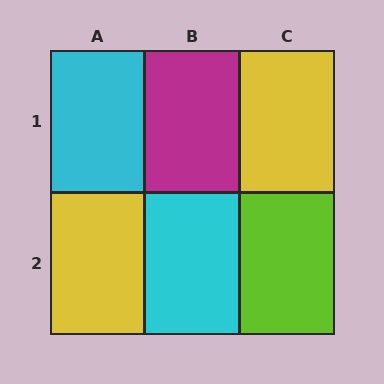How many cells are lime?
1 cell is lime.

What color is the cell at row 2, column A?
Yellow.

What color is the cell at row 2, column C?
Lime.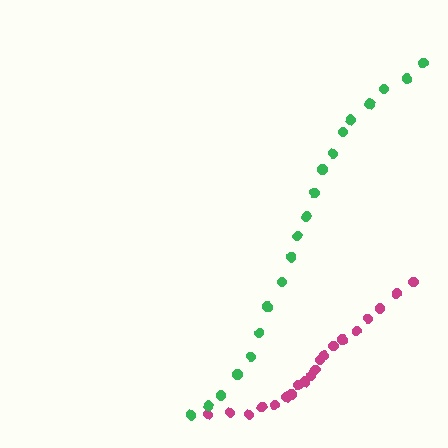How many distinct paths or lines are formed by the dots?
There are 2 distinct paths.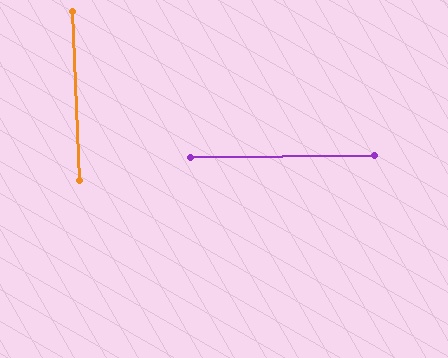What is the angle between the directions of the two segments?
Approximately 88 degrees.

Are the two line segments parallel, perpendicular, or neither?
Perpendicular — they meet at approximately 88°.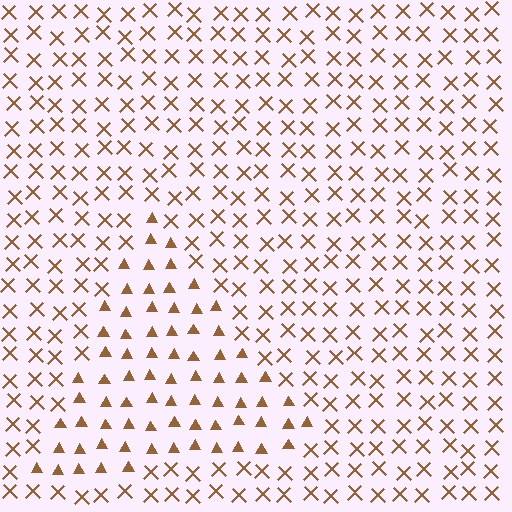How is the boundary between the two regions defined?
The boundary is defined by a change in element shape: triangles inside vs. X marks outside. All elements share the same color and spacing.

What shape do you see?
I see a triangle.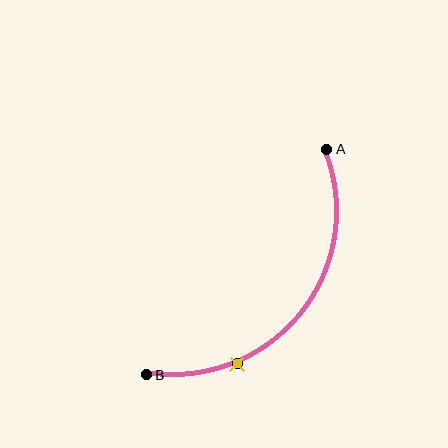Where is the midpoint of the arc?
The arc midpoint is the point on the curve farthest from the straight line joining A and B. It sits below and to the right of that line.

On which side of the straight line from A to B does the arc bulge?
The arc bulges below and to the right of the straight line connecting A and B.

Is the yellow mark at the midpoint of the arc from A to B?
No. The yellow mark lies on the arc but is closer to endpoint B. The arc midpoint would be at the point on the curve equidistant along the arc from both A and B.